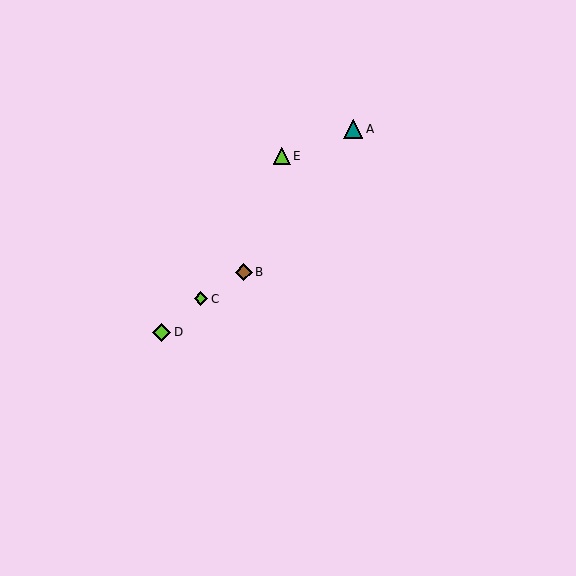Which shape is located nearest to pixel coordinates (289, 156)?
The lime triangle (labeled E) at (282, 156) is nearest to that location.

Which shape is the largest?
The teal triangle (labeled A) is the largest.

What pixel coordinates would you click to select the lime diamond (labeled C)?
Click at (201, 299) to select the lime diamond C.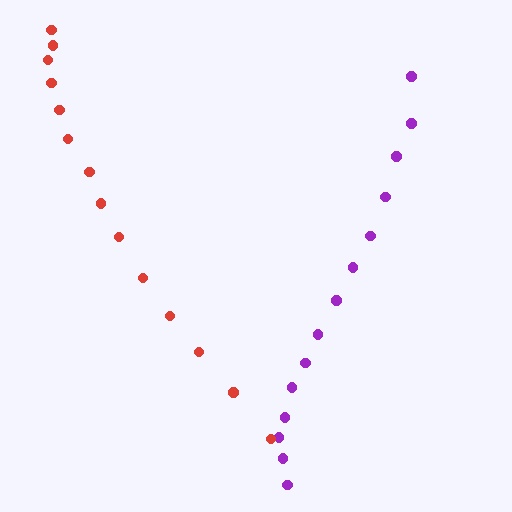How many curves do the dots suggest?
There are 2 distinct paths.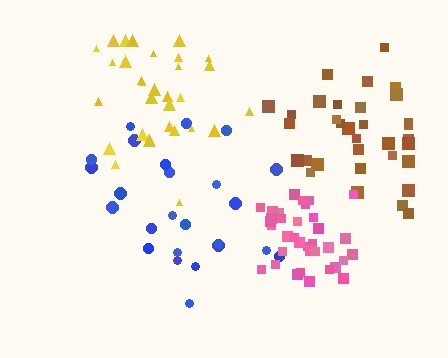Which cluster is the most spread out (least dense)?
Blue.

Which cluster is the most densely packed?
Pink.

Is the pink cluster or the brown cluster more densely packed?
Pink.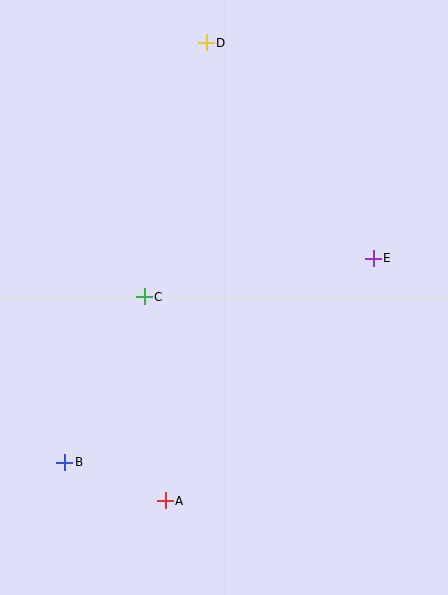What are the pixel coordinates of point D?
Point D is at (206, 43).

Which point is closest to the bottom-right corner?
Point A is closest to the bottom-right corner.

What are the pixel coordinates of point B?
Point B is at (65, 462).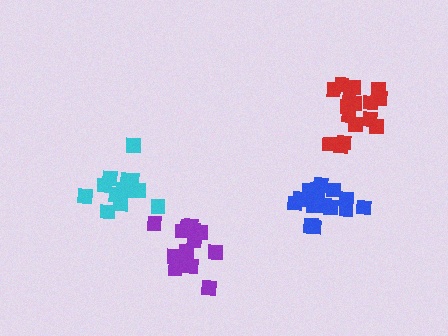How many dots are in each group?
Group 1: 14 dots, Group 2: 16 dots, Group 3: 17 dots, Group 4: 17 dots (64 total).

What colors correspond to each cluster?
The clusters are colored: blue, purple, cyan, red.